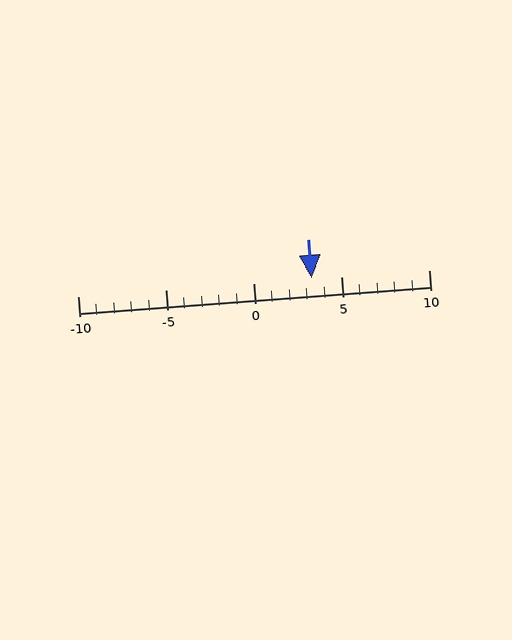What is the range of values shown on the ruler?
The ruler shows values from -10 to 10.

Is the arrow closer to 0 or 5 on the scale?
The arrow is closer to 5.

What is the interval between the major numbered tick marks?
The major tick marks are spaced 5 units apart.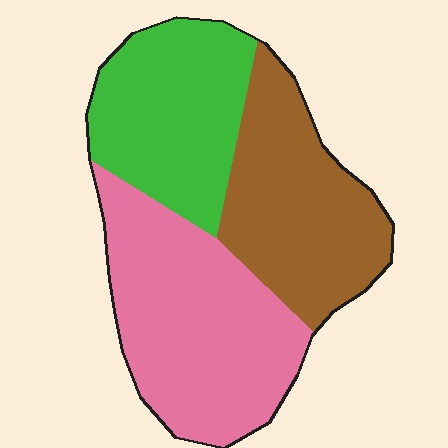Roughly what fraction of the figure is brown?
Brown takes up about one third (1/3) of the figure.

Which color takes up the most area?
Pink, at roughly 40%.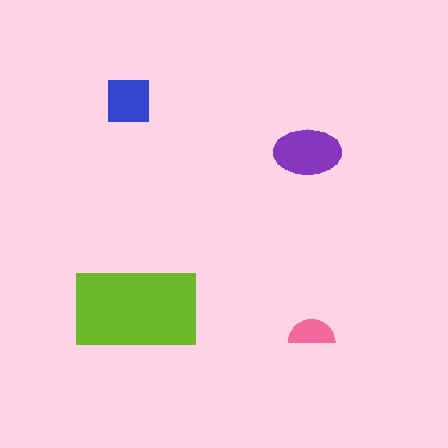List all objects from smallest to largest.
The pink semicircle, the blue square, the purple ellipse, the lime rectangle.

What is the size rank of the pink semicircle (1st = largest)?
4th.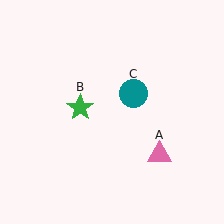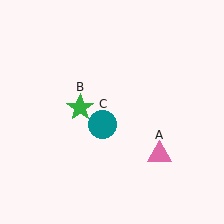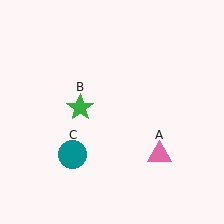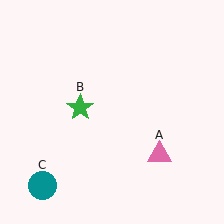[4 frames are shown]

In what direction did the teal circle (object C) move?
The teal circle (object C) moved down and to the left.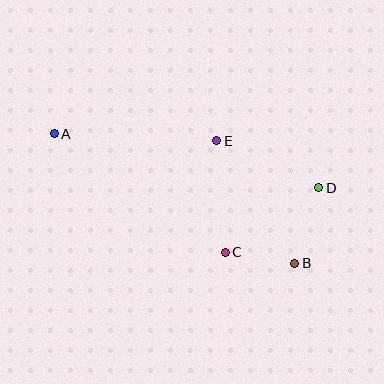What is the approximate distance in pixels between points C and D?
The distance between C and D is approximately 113 pixels.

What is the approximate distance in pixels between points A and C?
The distance between A and C is approximately 208 pixels.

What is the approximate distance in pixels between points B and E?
The distance between B and E is approximately 145 pixels.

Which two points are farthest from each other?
Points A and B are farthest from each other.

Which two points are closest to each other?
Points B and C are closest to each other.